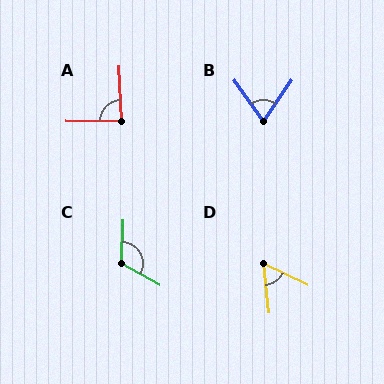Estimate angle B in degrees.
Approximately 70 degrees.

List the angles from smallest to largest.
D (57°), B (70°), A (88°), C (117°).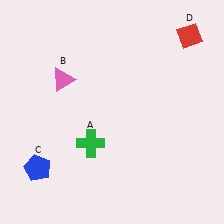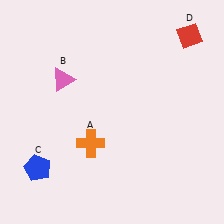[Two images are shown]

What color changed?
The cross (A) changed from green in Image 1 to orange in Image 2.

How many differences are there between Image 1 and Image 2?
There is 1 difference between the two images.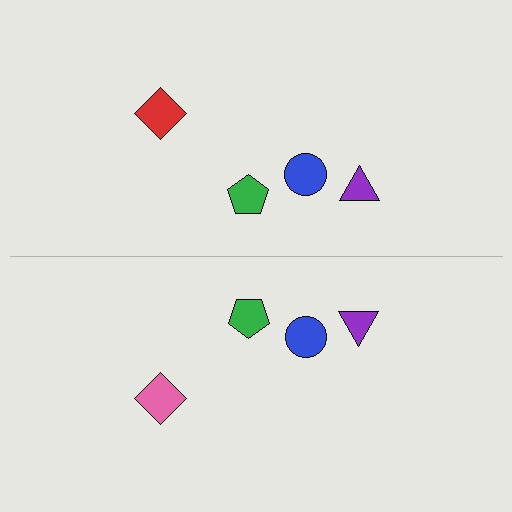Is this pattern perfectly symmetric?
No, the pattern is not perfectly symmetric. The pink diamond on the bottom side breaks the symmetry — its mirror counterpart is red.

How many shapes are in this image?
There are 8 shapes in this image.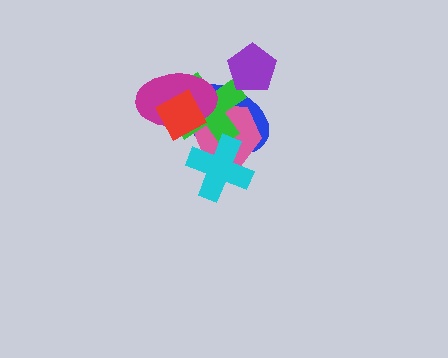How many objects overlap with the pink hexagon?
5 objects overlap with the pink hexagon.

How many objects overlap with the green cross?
5 objects overlap with the green cross.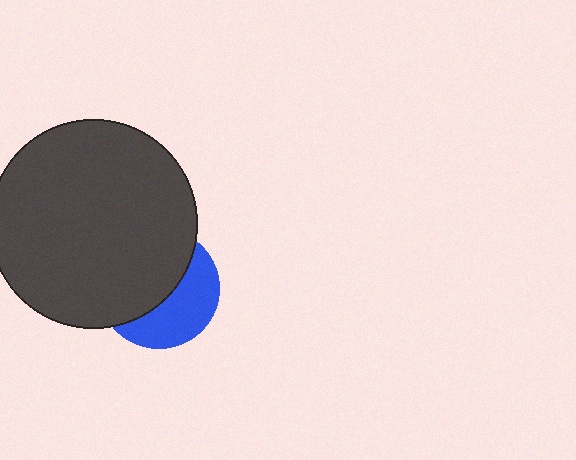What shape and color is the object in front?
The object in front is a dark gray circle.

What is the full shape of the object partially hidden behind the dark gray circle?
The partially hidden object is a blue circle.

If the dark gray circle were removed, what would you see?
You would see the complete blue circle.